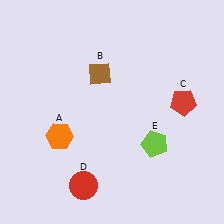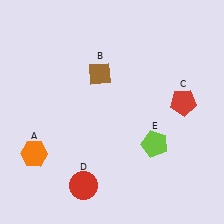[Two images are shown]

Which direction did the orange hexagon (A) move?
The orange hexagon (A) moved left.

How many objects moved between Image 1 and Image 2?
1 object moved between the two images.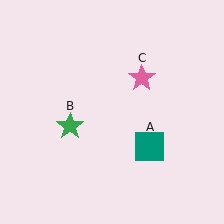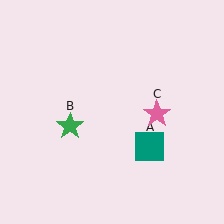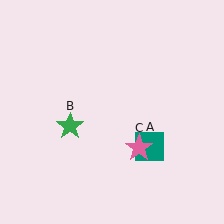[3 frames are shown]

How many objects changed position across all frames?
1 object changed position: pink star (object C).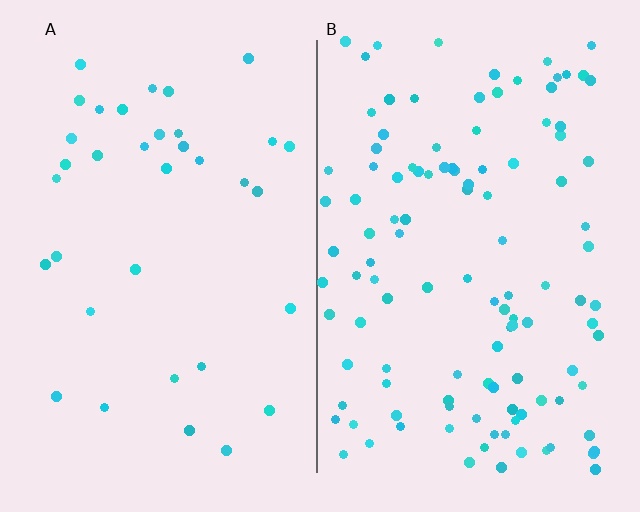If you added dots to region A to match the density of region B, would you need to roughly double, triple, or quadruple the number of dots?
Approximately triple.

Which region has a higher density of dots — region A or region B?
B (the right).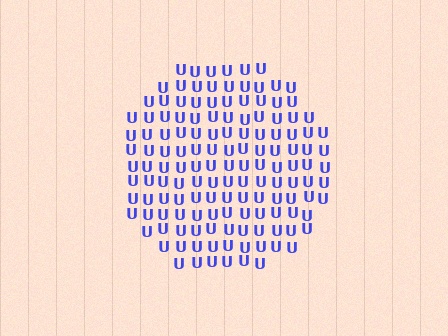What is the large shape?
The large shape is a circle.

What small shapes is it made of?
It is made of small letter U's.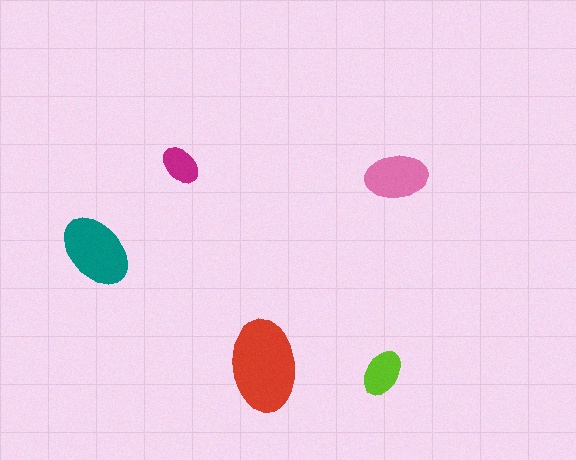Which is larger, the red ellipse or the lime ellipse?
The red one.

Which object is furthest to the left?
The teal ellipse is leftmost.